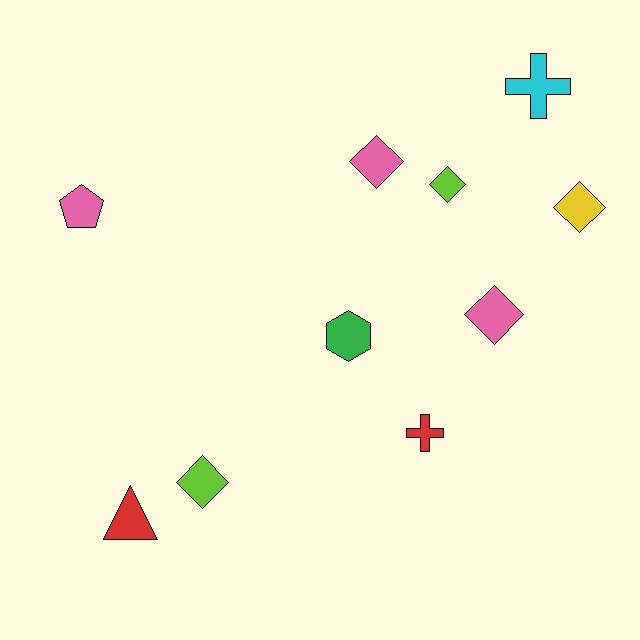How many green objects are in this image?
There is 1 green object.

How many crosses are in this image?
There are 2 crosses.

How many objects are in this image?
There are 10 objects.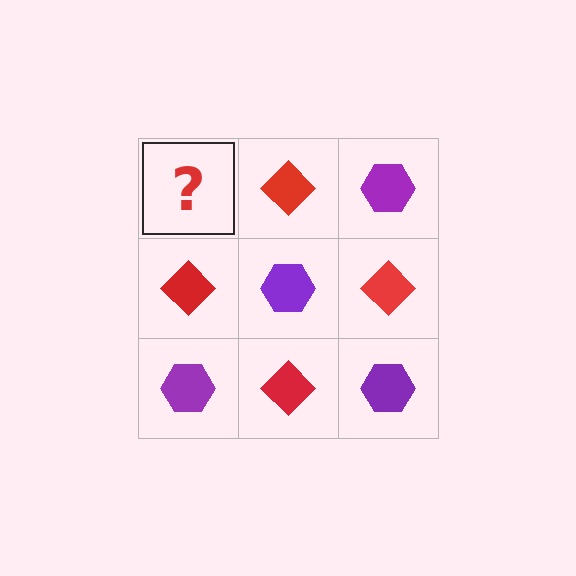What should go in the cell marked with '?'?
The missing cell should contain a purple hexagon.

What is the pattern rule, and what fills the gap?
The rule is that it alternates purple hexagon and red diamond in a checkerboard pattern. The gap should be filled with a purple hexagon.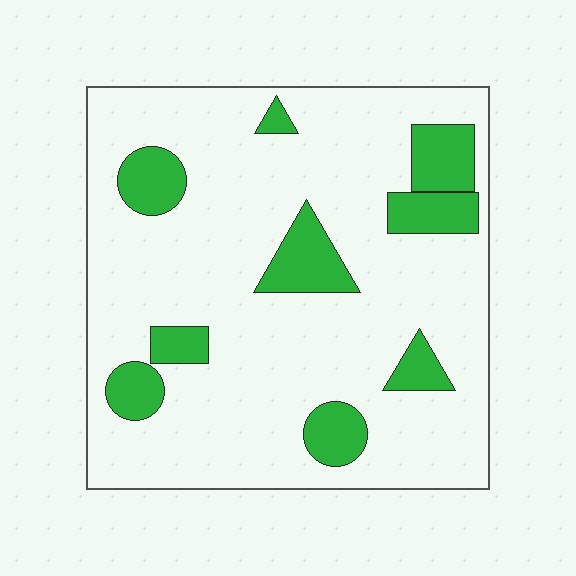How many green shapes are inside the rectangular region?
9.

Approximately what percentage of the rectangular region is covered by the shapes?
Approximately 20%.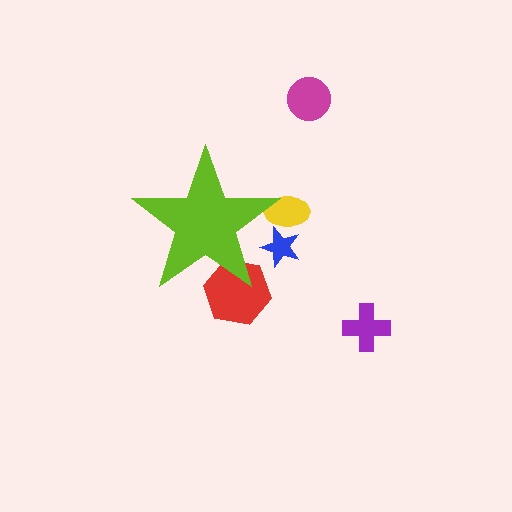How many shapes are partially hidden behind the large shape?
3 shapes are partially hidden.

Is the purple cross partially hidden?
No, the purple cross is fully visible.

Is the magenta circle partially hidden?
No, the magenta circle is fully visible.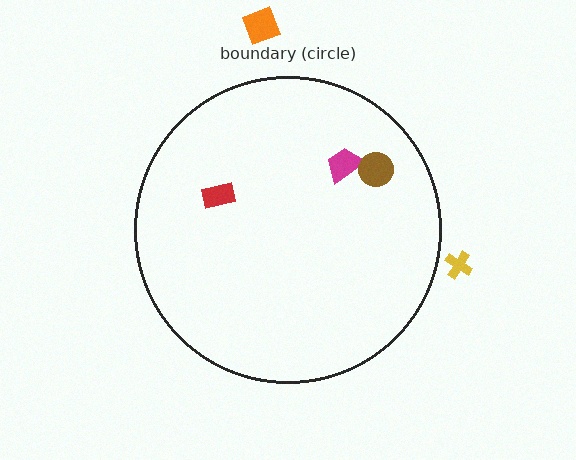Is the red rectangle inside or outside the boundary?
Inside.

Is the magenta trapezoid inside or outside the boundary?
Inside.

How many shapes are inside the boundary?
3 inside, 2 outside.